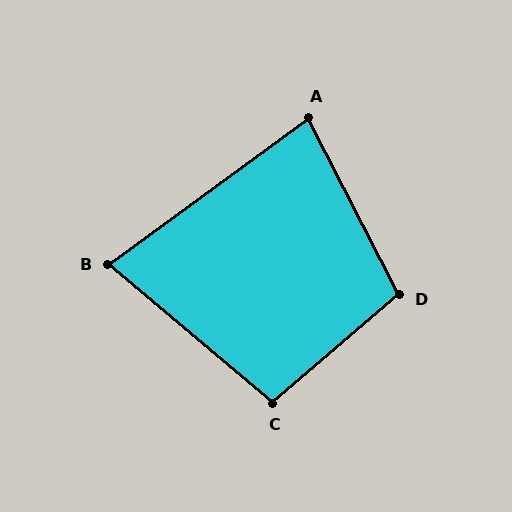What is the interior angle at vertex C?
Approximately 99 degrees (obtuse).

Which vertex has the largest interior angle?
D, at approximately 104 degrees.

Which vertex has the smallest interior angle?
B, at approximately 76 degrees.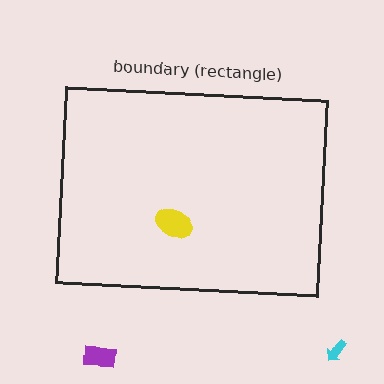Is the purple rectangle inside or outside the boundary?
Outside.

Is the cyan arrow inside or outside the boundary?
Outside.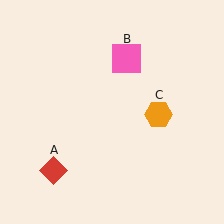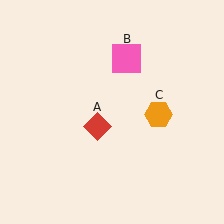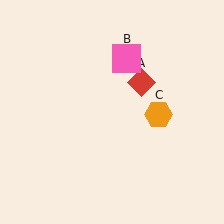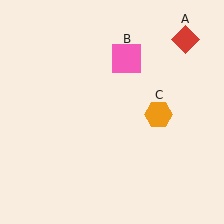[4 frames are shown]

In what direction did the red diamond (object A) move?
The red diamond (object A) moved up and to the right.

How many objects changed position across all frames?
1 object changed position: red diamond (object A).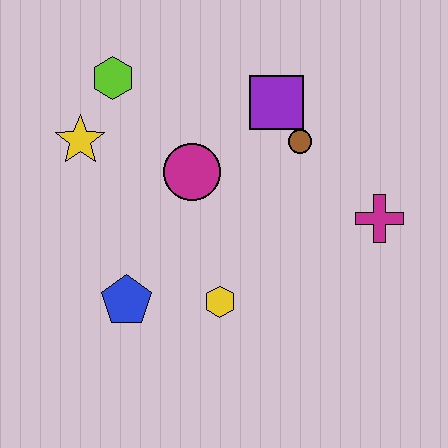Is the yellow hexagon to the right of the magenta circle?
Yes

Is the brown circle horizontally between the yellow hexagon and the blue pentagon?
No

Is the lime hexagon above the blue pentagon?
Yes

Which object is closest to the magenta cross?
The brown circle is closest to the magenta cross.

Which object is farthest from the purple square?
The blue pentagon is farthest from the purple square.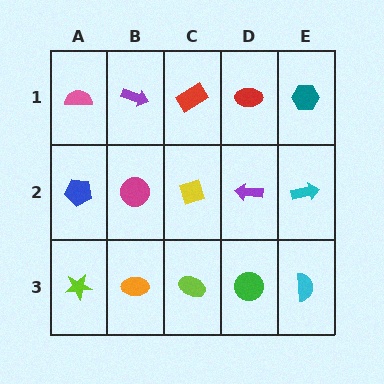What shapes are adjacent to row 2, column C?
A red rectangle (row 1, column C), a lime ellipse (row 3, column C), a magenta circle (row 2, column B), a purple arrow (row 2, column D).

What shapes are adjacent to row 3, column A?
A blue pentagon (row 2, column A), an orange ellipse (row 3, column B).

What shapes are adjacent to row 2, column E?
A teal hexagon (row 1, column E), a cyan semicircle (row 3, column E), a purple arrow (row 2, column D).